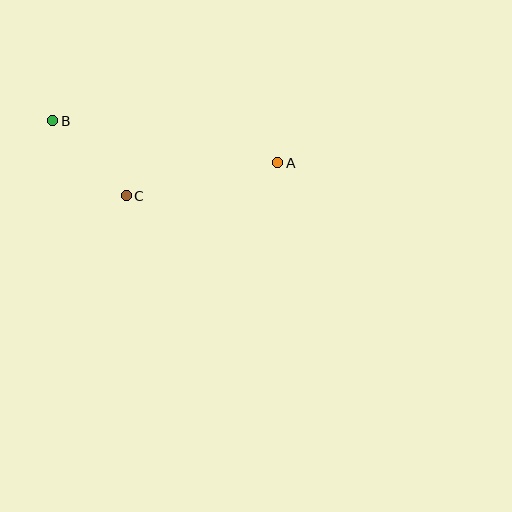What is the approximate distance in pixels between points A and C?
The distance between A and C is approximately 155 pixels.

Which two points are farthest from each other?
Points A and B are farthest from each other.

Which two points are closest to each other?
Points B and C are closest to each other.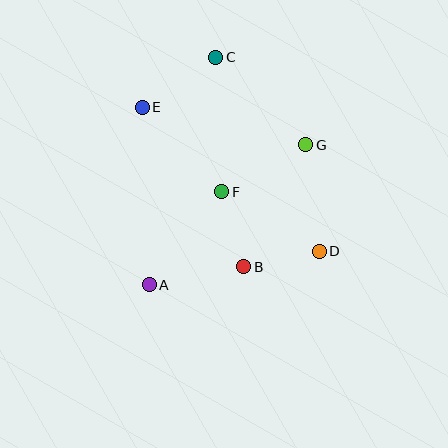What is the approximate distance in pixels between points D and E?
The distance between D and E is approximately 228 pixels.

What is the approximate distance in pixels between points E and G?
The distance between E and G is approximately 168 pixels.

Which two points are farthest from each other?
Points A and C are farthest from each other.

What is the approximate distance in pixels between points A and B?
The distance between A and B is approximately 96 pixels.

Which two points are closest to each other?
Points B and D are closest to each other.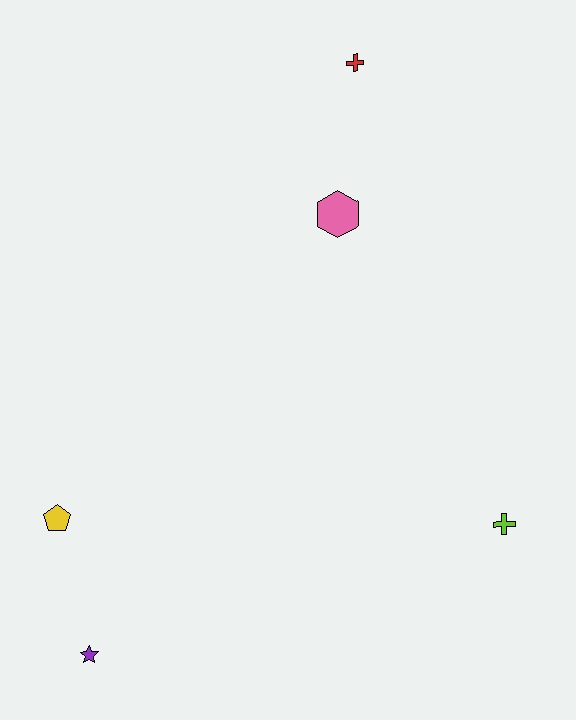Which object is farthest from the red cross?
The purple star is farthest from the red cross.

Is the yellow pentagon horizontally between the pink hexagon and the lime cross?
No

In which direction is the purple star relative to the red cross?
The purple star is below the red cross.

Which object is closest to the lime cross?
The pink hexagon is closest to the lime cross.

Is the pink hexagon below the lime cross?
No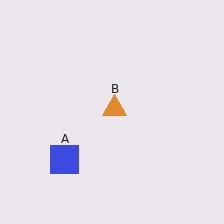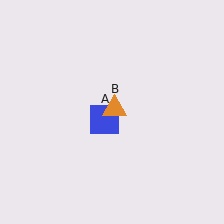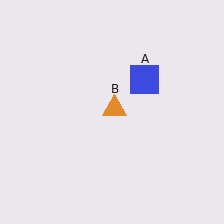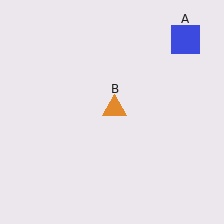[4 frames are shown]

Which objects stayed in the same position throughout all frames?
Orange triangle (object B) remained stationary.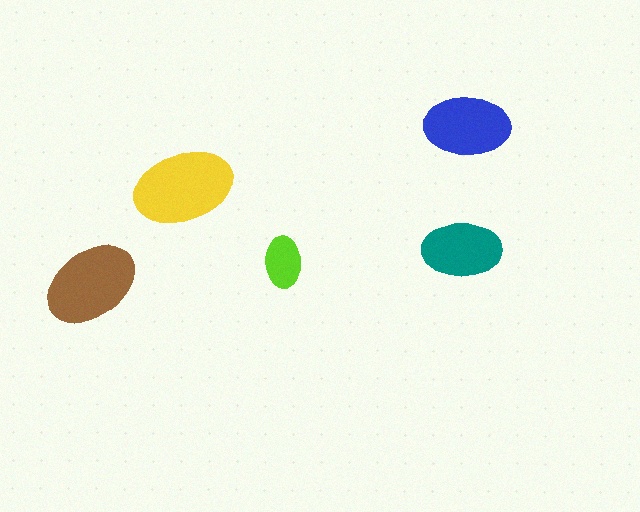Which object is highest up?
The blue ellipse is topmost.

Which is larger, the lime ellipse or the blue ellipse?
The blue one.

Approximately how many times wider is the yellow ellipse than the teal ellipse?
About 1.5 times wider.